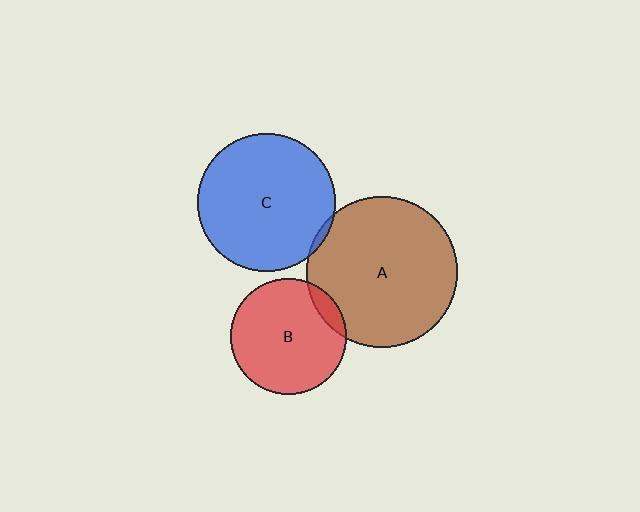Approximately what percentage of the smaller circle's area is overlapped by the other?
Approximately 5%.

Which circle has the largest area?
Circle A (brown).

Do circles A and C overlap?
Yes.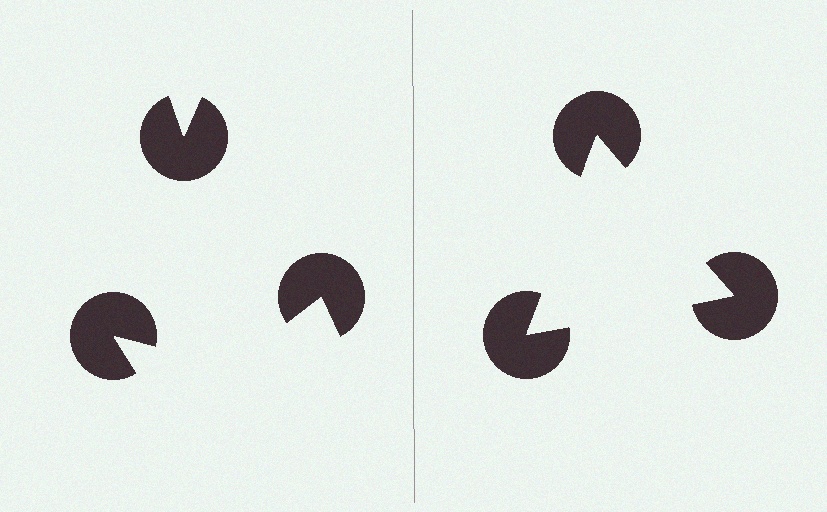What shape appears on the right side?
An illusory triangle.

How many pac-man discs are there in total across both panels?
6 — 3 on each side.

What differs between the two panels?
The pac-man discs are positioned identically on both sides; only the wedge orientations differ. On the right they align to a triangle; on the left they are misaligned.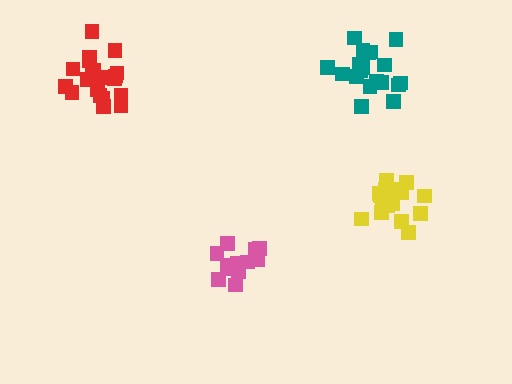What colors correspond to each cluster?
The clusters are colored: pink, red, yellow, teal.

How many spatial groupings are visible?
There are 4 spatial groupings.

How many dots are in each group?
Group 1: 15 dots, Group 2: 20 dots, Group 3: 16 dots, Group 4: 19 dots (70 total).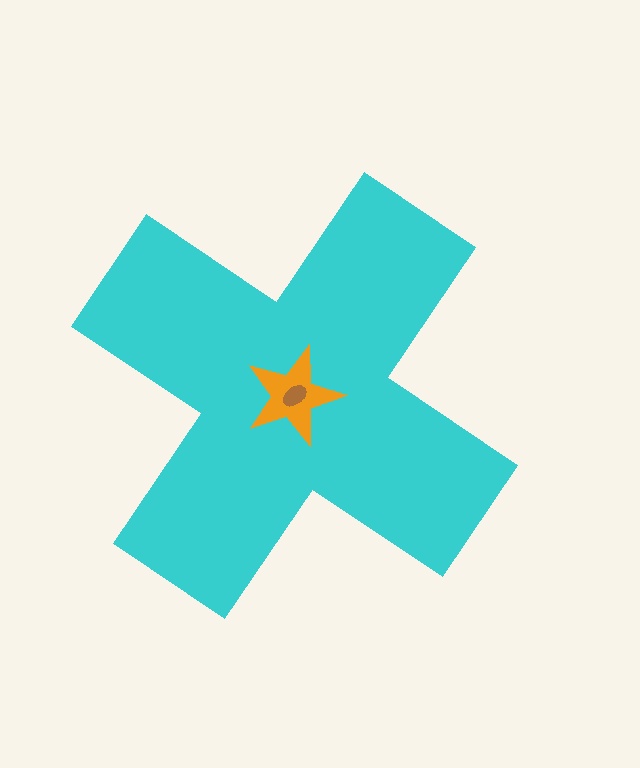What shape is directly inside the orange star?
The brown ellipse.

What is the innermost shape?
The brown ellipse.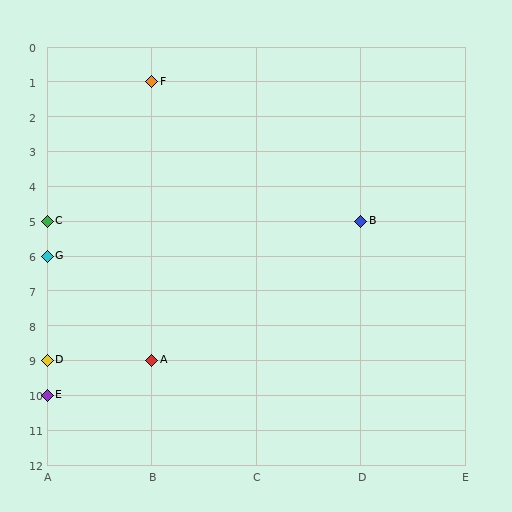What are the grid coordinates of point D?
Point D is at grid coordinates (A, 9).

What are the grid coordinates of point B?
Point B is at grid coordinates (D, 5).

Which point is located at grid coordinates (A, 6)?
Point G is at (A, 6).